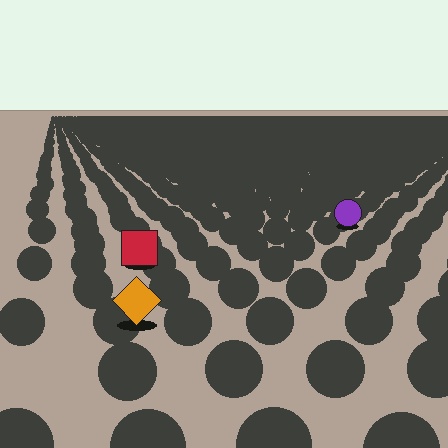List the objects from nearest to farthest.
From nearest to farthest: the orange diamond, the red square, the purple circle.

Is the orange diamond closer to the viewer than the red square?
Yes. The orange diamond is closer — you can tell from the texture gradient: the ground texture is coarser near it.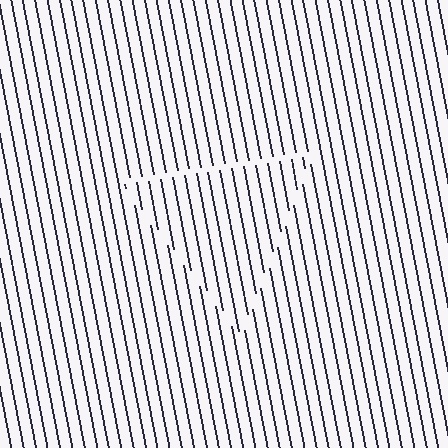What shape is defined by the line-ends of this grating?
An illusory triangle. The interior of the shape contains the same grating, shifted by half a period — the contour is defined by the phase discontinuity where line-ends from the inner and outer gratings abut.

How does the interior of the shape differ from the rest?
The interior of the shape contains the same grating, shifted by half a period — the contour is defined by the phase discontinuity where line-ends from the inner and outer gratings abut.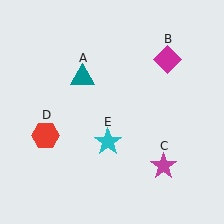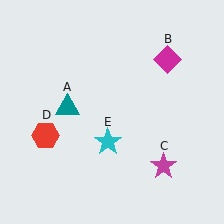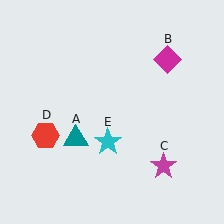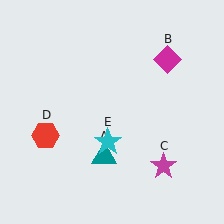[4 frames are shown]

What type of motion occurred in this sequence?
The teal triangle (object A) rotated counterclockwise around the center of the scene.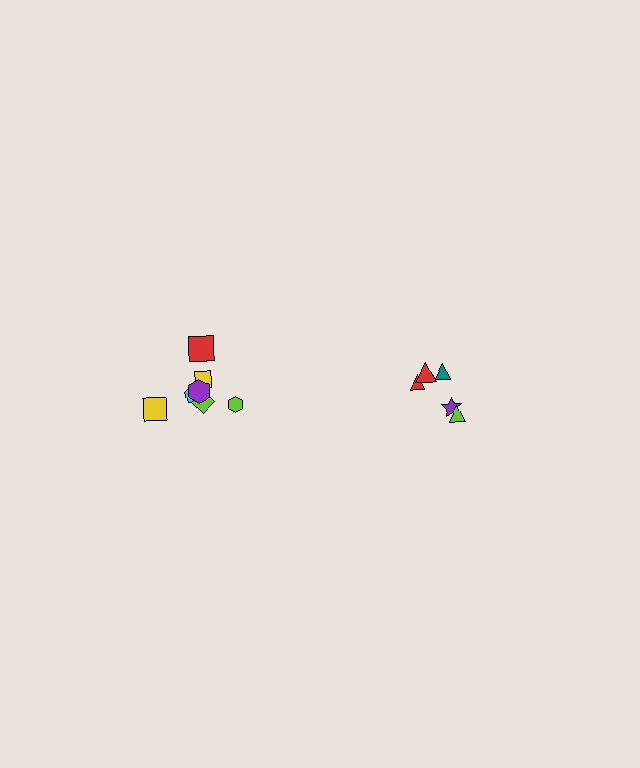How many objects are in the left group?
There are 7 objects.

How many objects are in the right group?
There are 5 objects.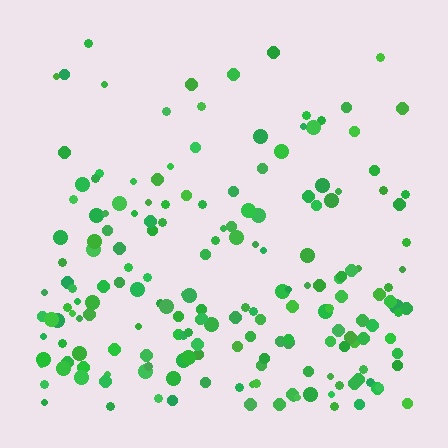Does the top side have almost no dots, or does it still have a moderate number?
Still a moderate number, just noticeably fewer than the bottom.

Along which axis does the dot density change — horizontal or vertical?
Vertical.